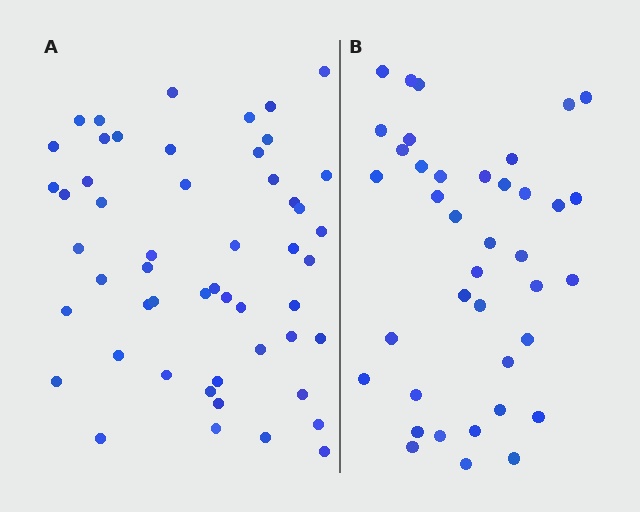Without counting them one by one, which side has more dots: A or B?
Region A (the left region) has more dots.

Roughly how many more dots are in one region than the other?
Region A has approximately 15 more dots than region B.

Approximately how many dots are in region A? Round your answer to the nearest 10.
About 50 dots. (The exact count is 52, which rounds to 50.)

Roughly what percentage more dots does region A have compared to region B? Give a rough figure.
About 35% more.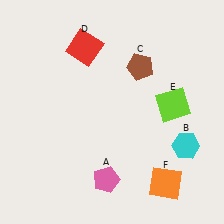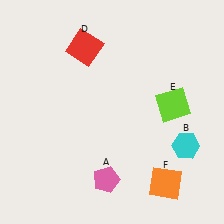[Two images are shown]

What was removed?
The brown pentagon (C) was removed in Image 2.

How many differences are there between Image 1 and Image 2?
There is 1 difference between the two images.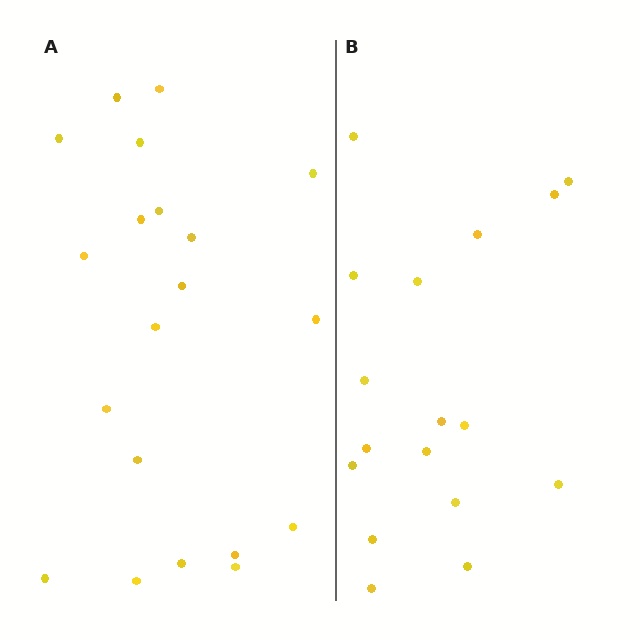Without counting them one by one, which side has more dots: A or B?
Region A (the left region) has more dots.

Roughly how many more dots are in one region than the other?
Region A has just a few more — roughly 2 or 3 more dots than region B.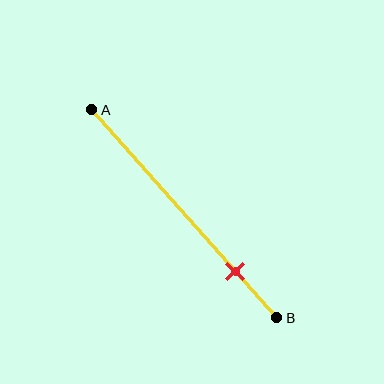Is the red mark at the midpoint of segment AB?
No, the mark is at about 80% from A, not at the 50% midpoint.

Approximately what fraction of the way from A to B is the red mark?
The red mark is approximately 80% of the way from A to B.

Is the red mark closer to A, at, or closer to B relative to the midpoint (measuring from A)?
The red mark is closer to point B than the midpoint of segment AB.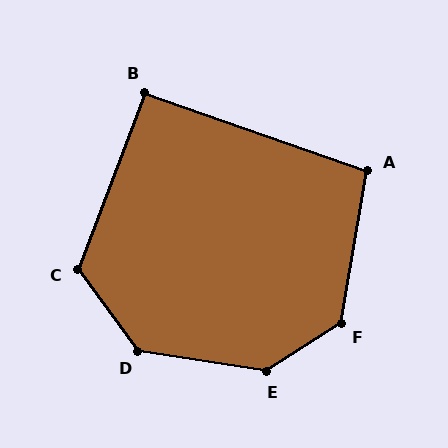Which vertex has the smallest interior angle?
B, at approximately 92 degrees.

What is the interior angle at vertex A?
Approximately 99 degrees (obtuse).